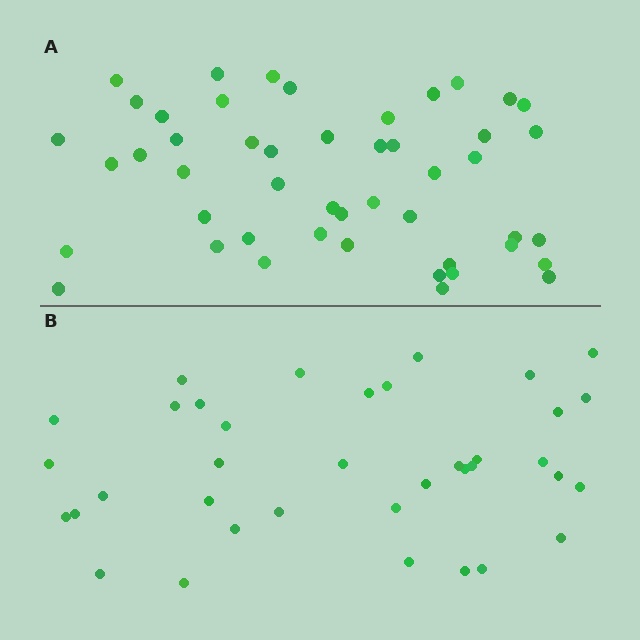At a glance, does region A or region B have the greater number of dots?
Region A (the top region) has more dots.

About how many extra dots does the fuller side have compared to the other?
Region A has roughly 12 or so more dots than region B.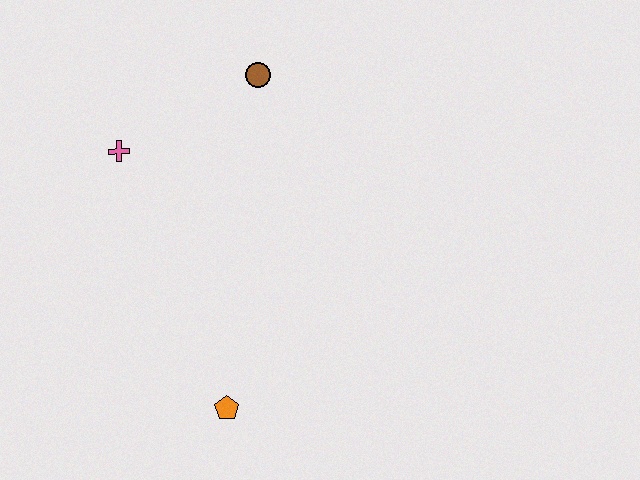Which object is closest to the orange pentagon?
The pink cross is closest to the orange pentagon.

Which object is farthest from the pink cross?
The orange pentagon is farthest from the pink cross.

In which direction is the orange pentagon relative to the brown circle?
The orange pentagon is below the brown circle.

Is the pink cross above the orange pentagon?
Yes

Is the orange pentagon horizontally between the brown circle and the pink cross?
Yes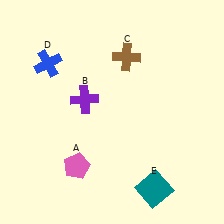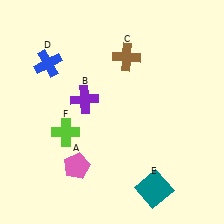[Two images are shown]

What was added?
A lime cross (F) was added in Image 2.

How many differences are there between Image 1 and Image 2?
There is 1 difference between the two images.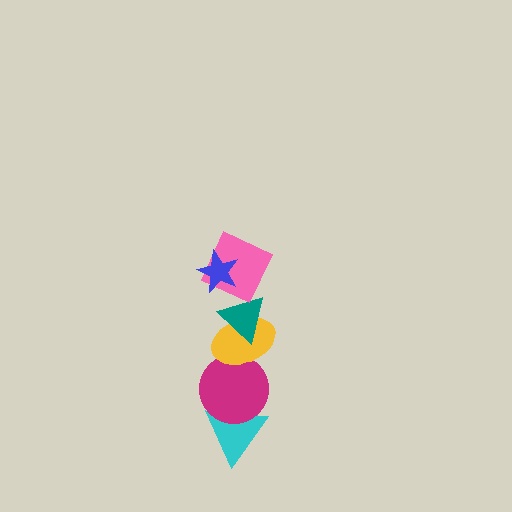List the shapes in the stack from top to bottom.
From top to bottom: the blue star, the pink square, the teal triangle, the yellow ellipse, the magenta circle, the cyan triangle.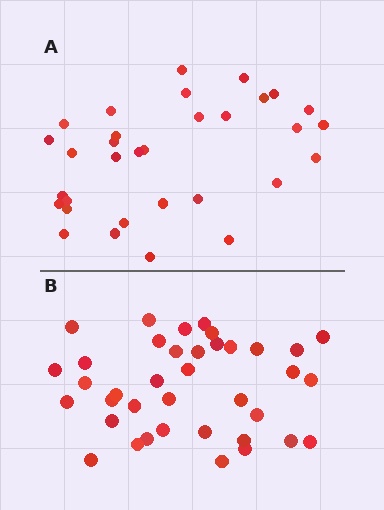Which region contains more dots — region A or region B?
Region B (the bottom region) has more dots.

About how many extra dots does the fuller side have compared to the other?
Region B has about 6 more dots than region A.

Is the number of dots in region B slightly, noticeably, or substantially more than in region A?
Region B has only slightly more — the two regions are fairly close. The ratio is roughly 1.2 to 1.